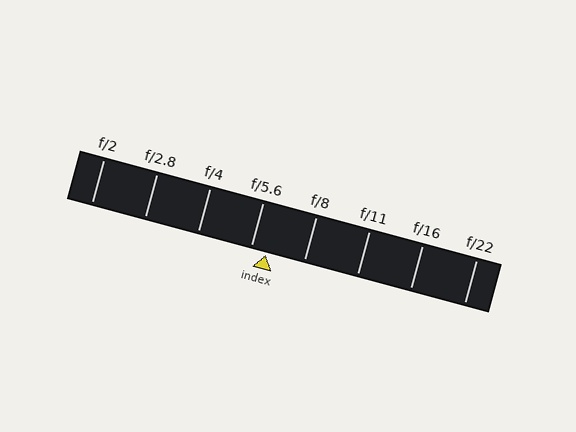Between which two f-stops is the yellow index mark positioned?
The index mark is between f/5.6 and f/8.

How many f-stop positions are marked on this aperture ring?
There are 8 f-stop positions marked.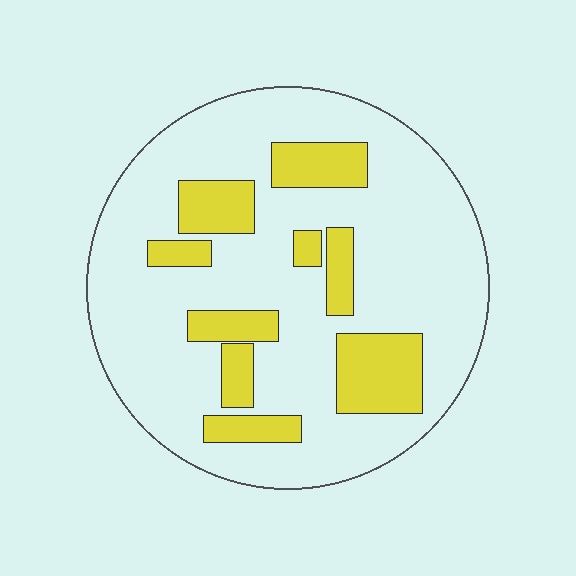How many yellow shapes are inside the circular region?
9.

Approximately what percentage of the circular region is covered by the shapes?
Approximately 25%.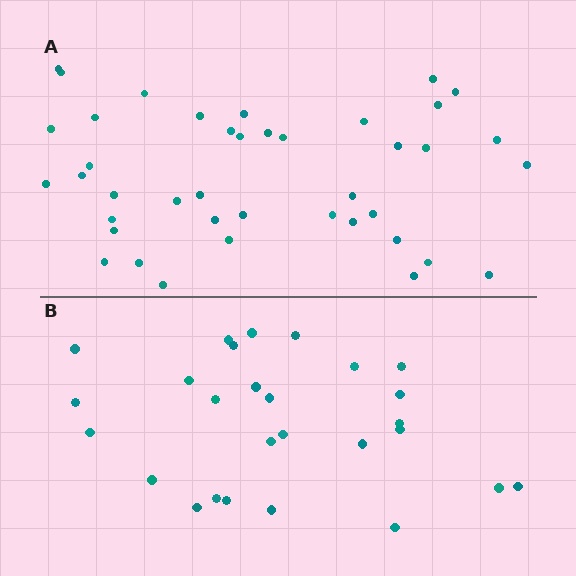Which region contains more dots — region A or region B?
Region A (the top region) has more dots.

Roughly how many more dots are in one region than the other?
Region A has approximately 15 more dots than region B.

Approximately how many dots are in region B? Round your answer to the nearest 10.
About 30 dots. (The exact count is 27, which rounds to 30.)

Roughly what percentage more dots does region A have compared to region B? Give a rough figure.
About 50% more.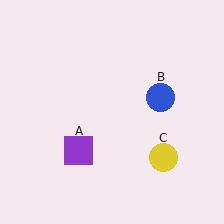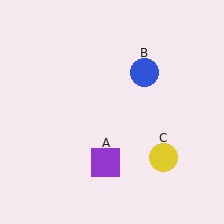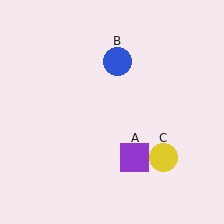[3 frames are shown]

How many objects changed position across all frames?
2 objects changed position: purple square (object A), blue circle (object B).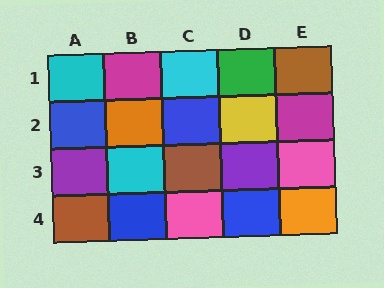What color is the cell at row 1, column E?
Brown.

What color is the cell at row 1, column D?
Green.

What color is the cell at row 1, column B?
Magenta.